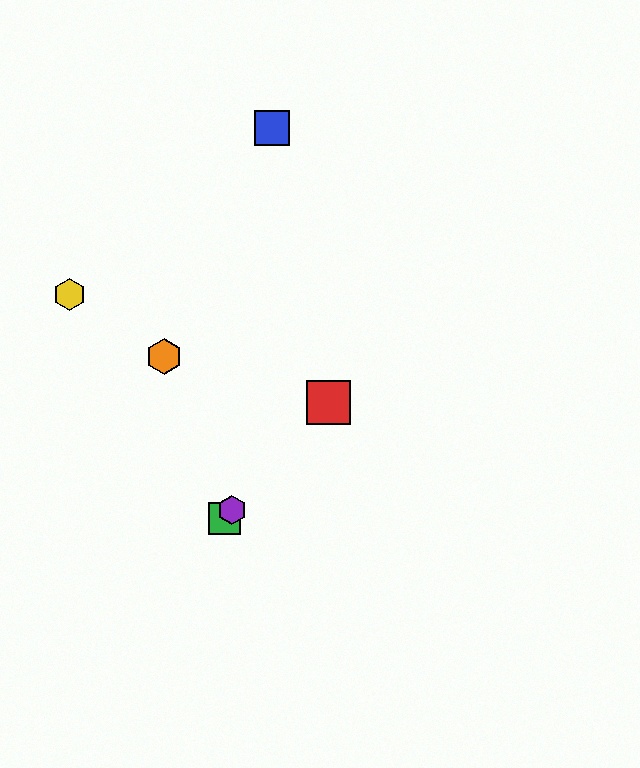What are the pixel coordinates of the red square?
The red square is at (328, 402).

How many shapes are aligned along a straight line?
3 shapes (the red square, the green square, the purple hexagon) are aligned along a straight line.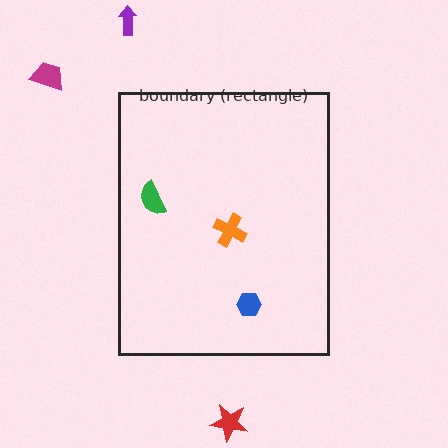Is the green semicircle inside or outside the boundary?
Inside.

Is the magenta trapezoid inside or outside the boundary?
Outside.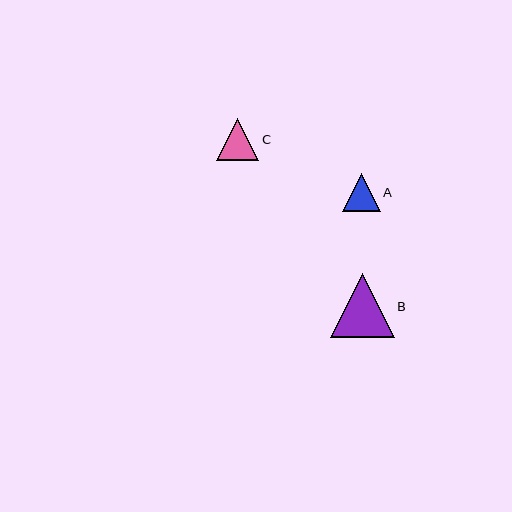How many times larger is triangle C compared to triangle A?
Triangle C is approximately 1.1 times the size of triangle A.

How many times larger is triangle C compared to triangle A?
Triangle C is approximately 1.1 times the size of triangle A.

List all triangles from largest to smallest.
From largest to smallest: B, C, A.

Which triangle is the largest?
Triangle B is the largest with a size of approximately 64 pixels.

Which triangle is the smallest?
Triangle A is the smallest with a size of approximately 38 pixels.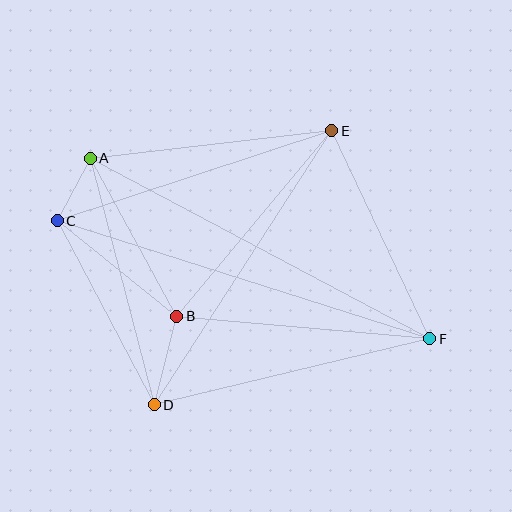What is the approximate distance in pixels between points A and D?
The distance between A and D is approximately 255 pixels.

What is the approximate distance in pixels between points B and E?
The distance between B and E is approximately 242 pixels.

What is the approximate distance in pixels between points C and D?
The distance between C and D is approximately 208 pixels.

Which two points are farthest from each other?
Points C and F are farthest from each other.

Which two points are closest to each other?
Points A and C are closest to each other.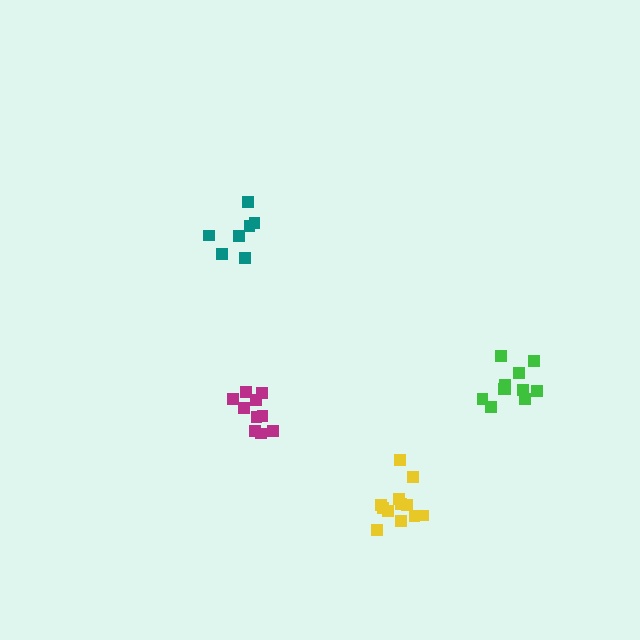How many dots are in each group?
Group 1: 10 dots, Group 2: 11 dots, Group 3: 12 dots, Group 4: 7 dots (40 total).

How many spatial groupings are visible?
There are 4 spatial groupings.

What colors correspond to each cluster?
The clusters are colored: magenta, green, yellow, teal.